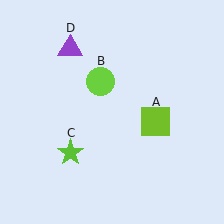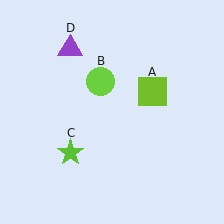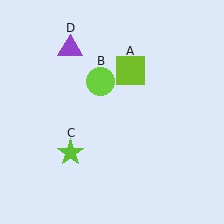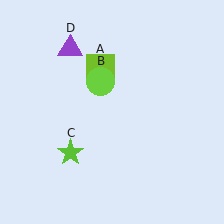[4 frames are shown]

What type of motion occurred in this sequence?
The lime square (object A) rotated counterclockwise around the center of the scene.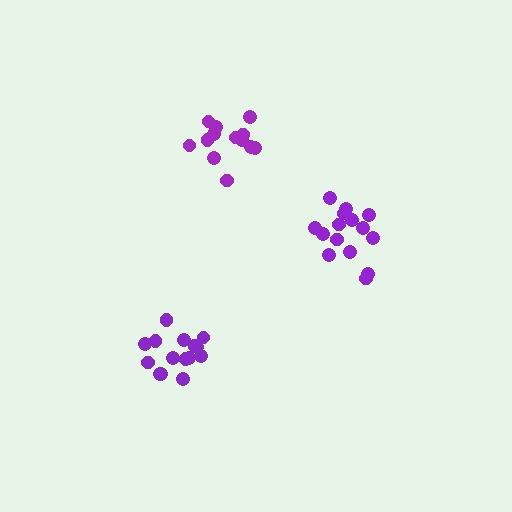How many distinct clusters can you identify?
There are 3 distinct clusters.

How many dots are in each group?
Group 1: 15 dots, Group 2: 13 dots, Group 3: 15 dots (43 total).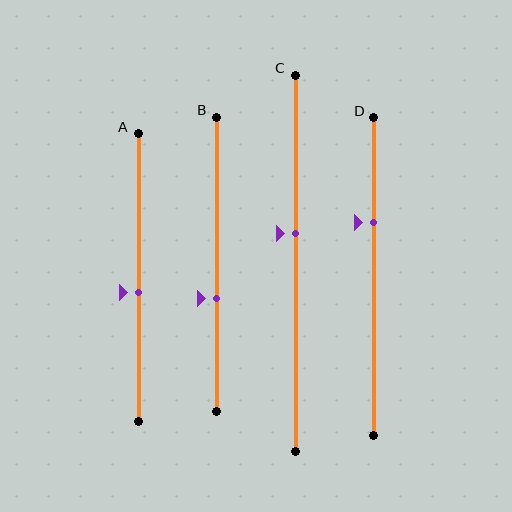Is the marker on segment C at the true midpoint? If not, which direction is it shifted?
No, the marker on segment C is shifted upward by about 8% of the segment length.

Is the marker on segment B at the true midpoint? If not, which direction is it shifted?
No, the marker on segment B is shifted downward by about 12% of the segment length.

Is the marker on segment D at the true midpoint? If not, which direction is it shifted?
No, the marker on segment D is shifted upward by about 17% of the segment length.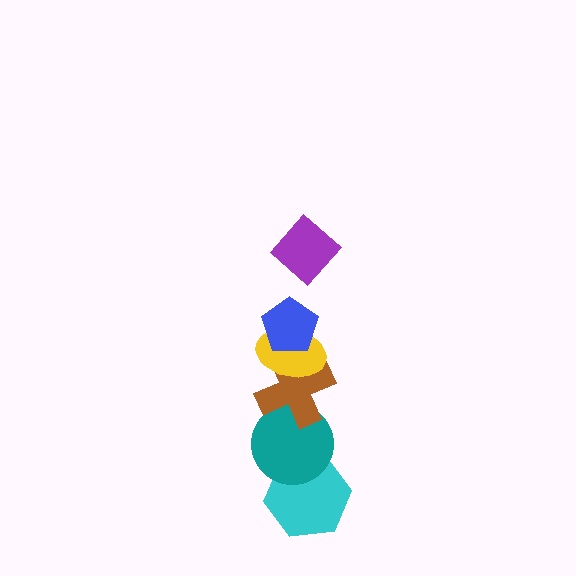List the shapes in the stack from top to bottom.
From top to bottom: the purple diamond, the blue pentagon, the yellow ellipse, the brown cross, the teal circle, the cyan hexagon.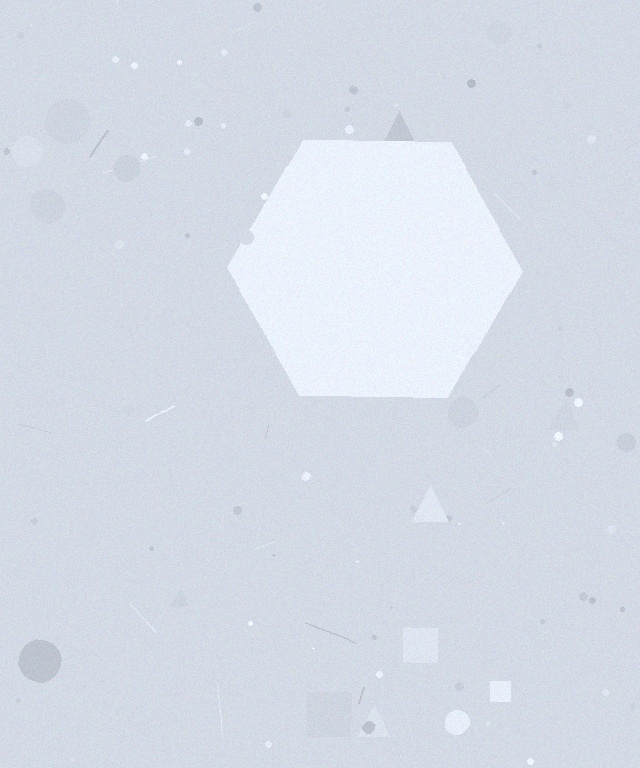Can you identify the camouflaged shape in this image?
The camouflaged shape is a hexagon.